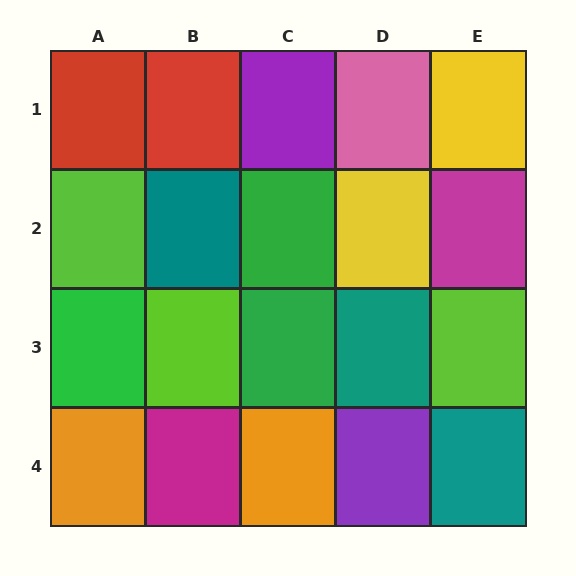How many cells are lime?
3 cells are lime.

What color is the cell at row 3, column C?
Green.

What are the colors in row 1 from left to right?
Red, red, purple, pink, yellow.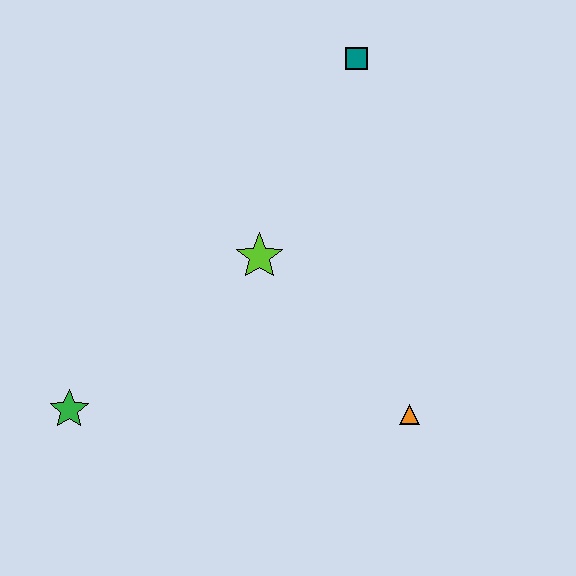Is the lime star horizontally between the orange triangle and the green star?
Yes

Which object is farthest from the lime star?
The green star is farthest from the lime star.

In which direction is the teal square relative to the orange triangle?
The teal square is above the orange triangle.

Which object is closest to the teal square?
The lime star is closest to the teal square.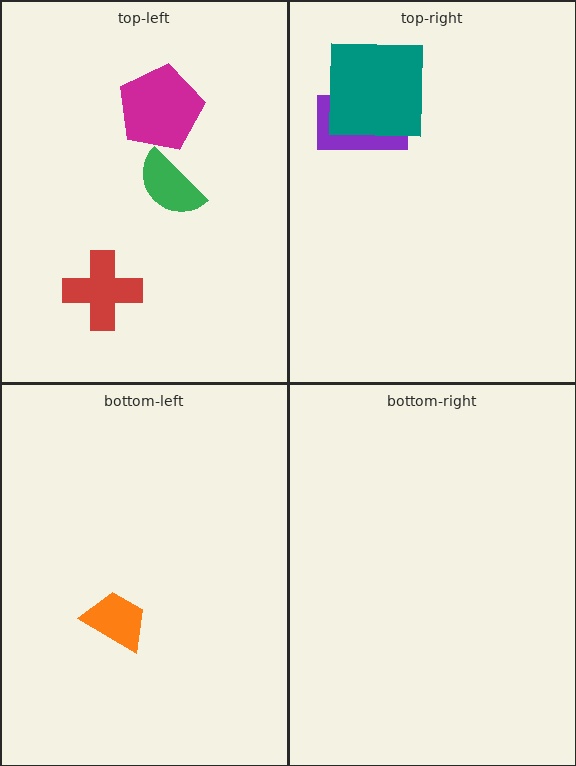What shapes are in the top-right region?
The purple rectangle, the teal square.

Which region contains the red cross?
The top-left region.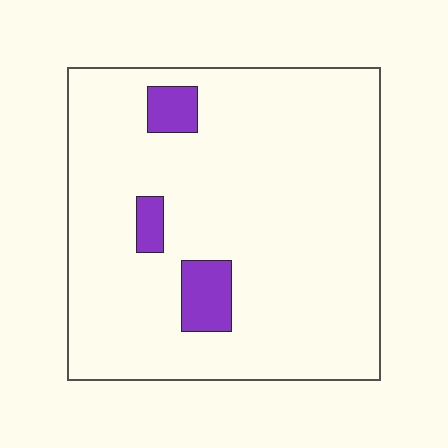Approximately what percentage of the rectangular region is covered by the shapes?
Approximately 10%.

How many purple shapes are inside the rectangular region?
3.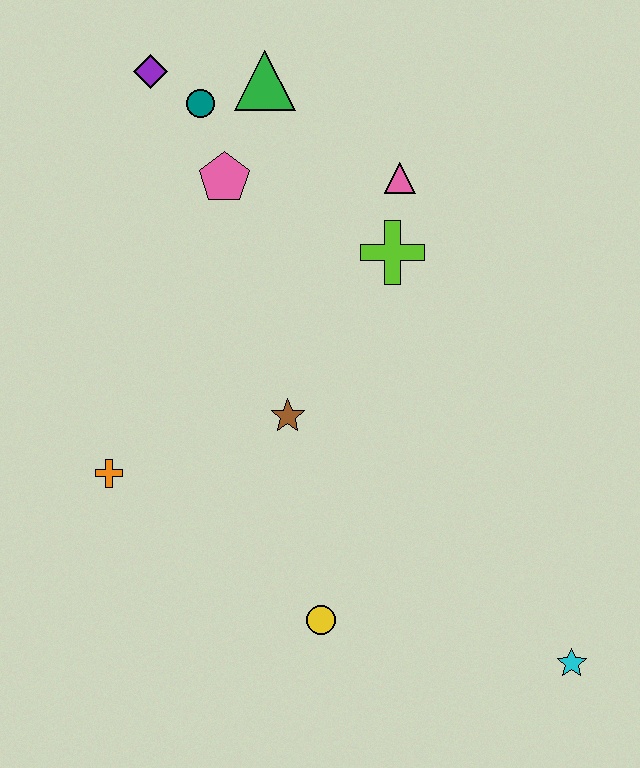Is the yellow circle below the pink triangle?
Yes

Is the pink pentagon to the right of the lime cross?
No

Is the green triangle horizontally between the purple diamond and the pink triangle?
Yes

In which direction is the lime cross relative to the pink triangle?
The lime cross is below the pink triangle.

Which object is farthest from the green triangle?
The cyan star is farthest from the green triangle.